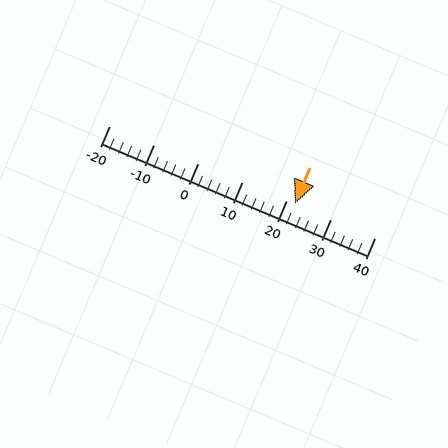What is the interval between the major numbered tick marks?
The major tick marks are spaced 10 units apart.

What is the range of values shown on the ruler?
The ruler shows values from -20 to 40.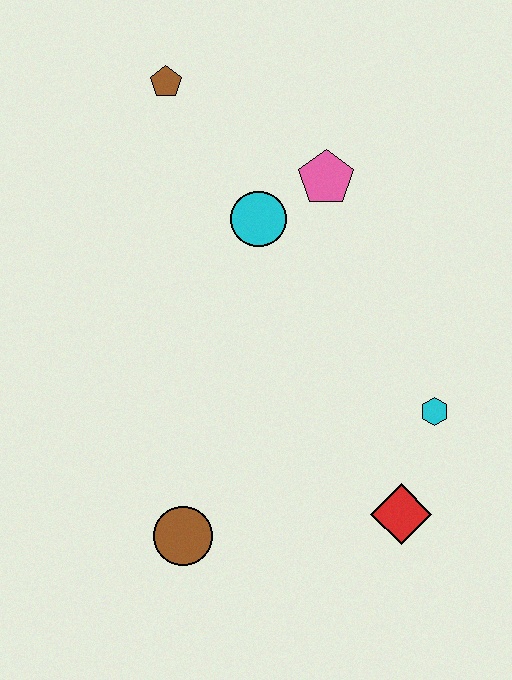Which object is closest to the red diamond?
The cyan hexagon is closest to the red diamond.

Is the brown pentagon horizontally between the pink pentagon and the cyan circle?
No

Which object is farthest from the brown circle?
The brown pentagon is farthest from the brown circle.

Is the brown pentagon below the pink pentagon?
No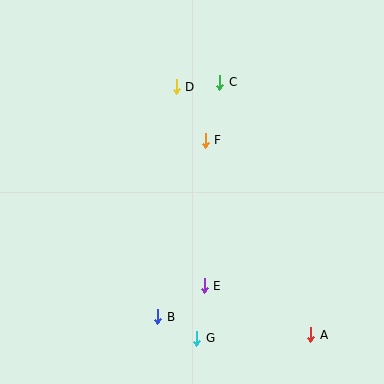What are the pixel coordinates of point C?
Point C is at (220, 82).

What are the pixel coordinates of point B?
Point B is at (158, 317).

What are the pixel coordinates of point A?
Point A is at (311, 335).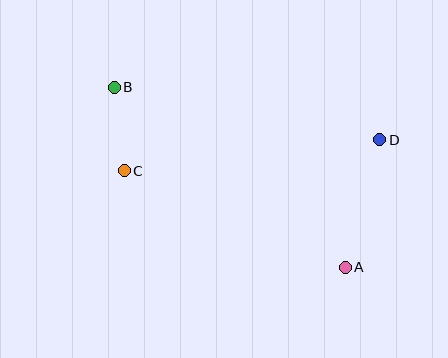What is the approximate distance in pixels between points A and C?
The distance between A and C is approximately 241 pixels.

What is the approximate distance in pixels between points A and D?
The distance between A and D is approximately 132 pixels.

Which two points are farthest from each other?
Points A and B are farthest from each other.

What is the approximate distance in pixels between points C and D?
The distance between C and D is approximately 257 pixels.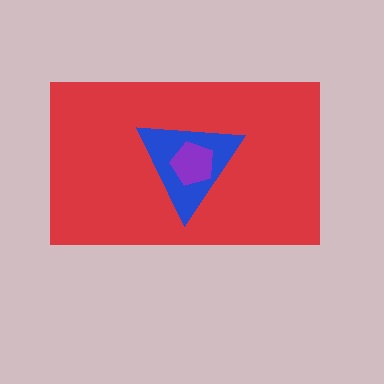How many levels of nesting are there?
3.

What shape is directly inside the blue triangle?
The purple pentagon.